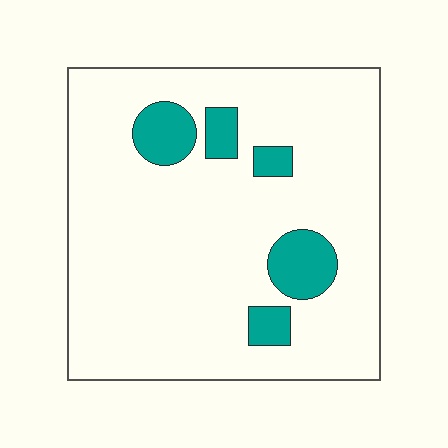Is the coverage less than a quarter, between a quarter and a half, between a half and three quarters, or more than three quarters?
Less than a quarter.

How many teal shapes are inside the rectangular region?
5.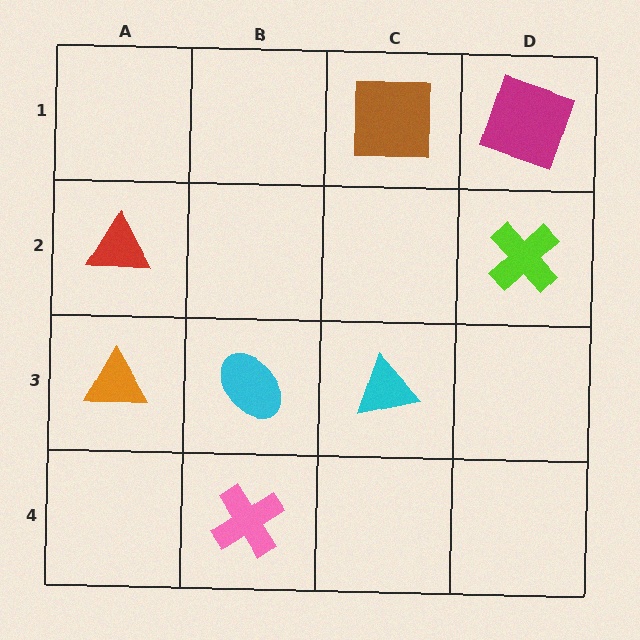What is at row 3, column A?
An orange triangle.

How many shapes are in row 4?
1 shape.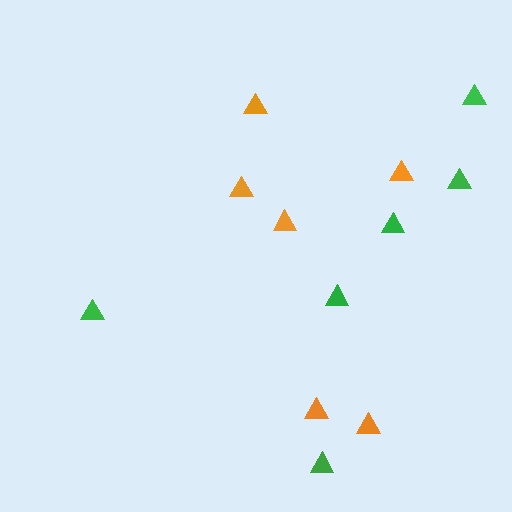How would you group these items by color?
There are 2 groups: one group of orange triangles (6) and one group of green triangles (6).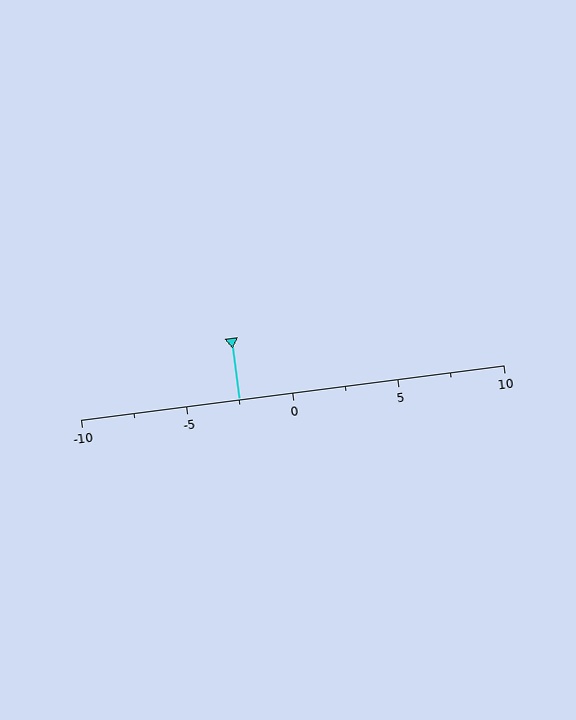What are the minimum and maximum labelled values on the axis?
The axis runs from -10 to 10.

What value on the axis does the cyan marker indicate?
The marker indicates approximately -2.5.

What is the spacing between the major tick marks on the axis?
The major ticks are spaced 5 apart.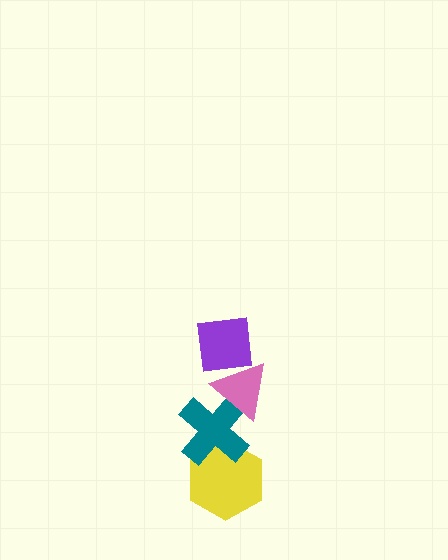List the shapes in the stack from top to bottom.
From top to bottom: the purple square, the pink triangle, the teal cross, the yellow hexagon.